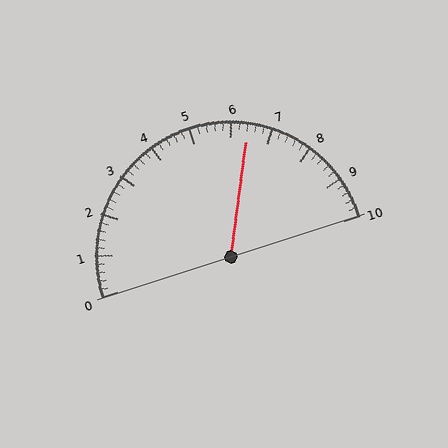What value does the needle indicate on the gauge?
The needle indicates approximately 6.4.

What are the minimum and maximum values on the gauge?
The gauge ranges from 0 to 10.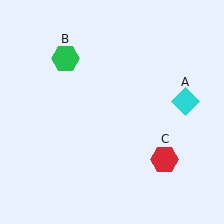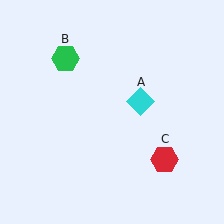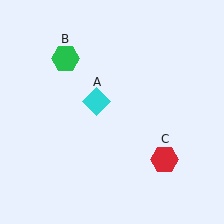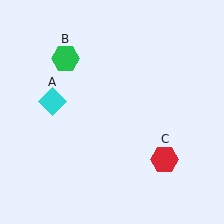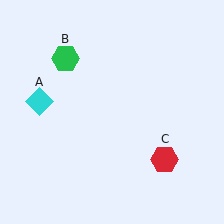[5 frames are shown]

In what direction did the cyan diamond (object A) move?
The cyan diamond (object A) moved left.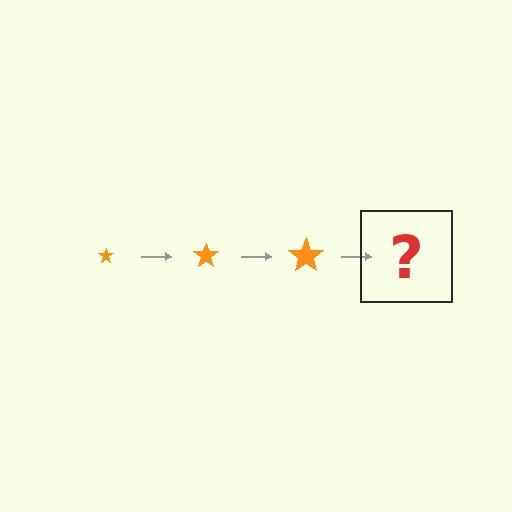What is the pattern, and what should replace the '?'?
The pattern is that the star gets progressively larger each step. The '?' should be an orange star, larger than the previous one.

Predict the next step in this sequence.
The next step is an orange star, larger than the previous one.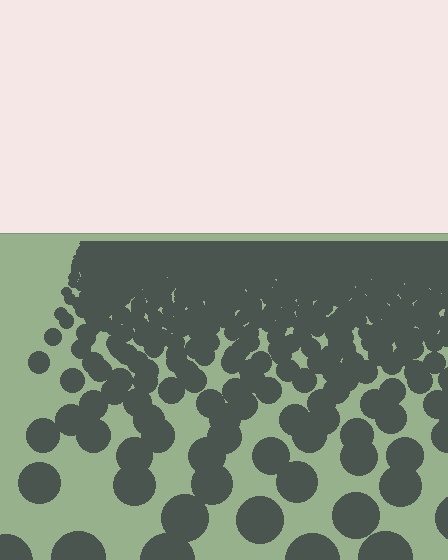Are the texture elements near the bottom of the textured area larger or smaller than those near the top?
Larger. Near the bottom, elements are closer to the viewer and appear at a bigger on-screen size.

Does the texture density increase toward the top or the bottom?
Density increases toward the top.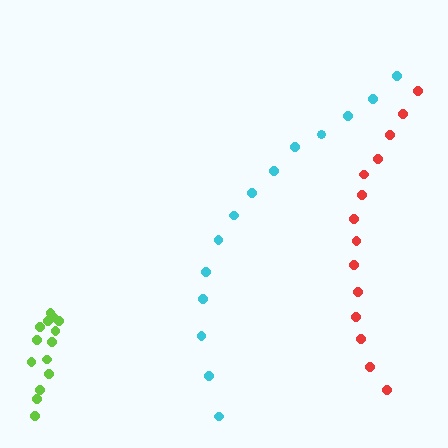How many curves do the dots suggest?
There are 3 distinct paths.